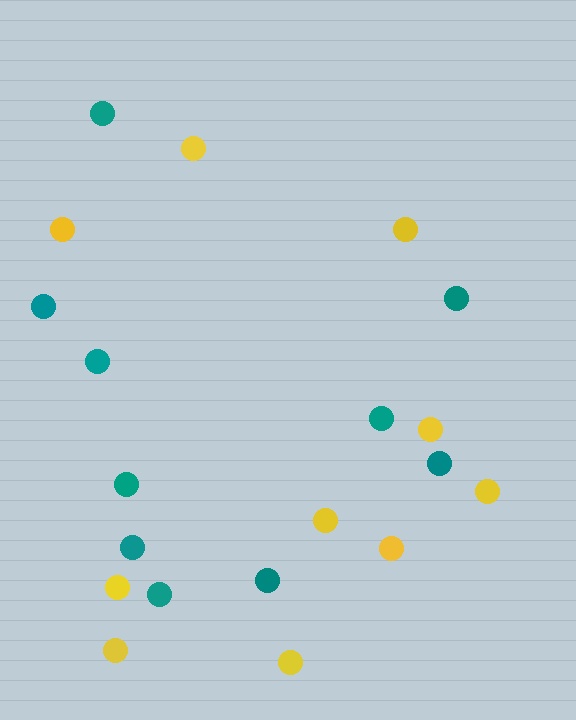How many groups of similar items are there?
There are 2 groups: one group of yellow circles (10) and one group of teal circles (10).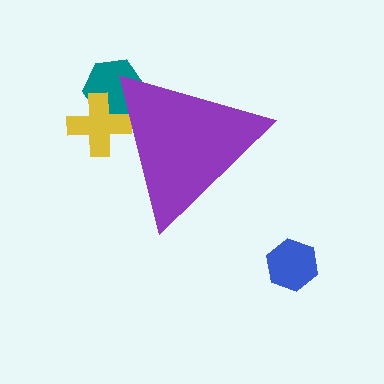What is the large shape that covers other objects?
A purple triangle.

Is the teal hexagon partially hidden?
Yes, the teal hexagon is partially hidden behind the purple triangle.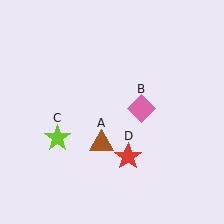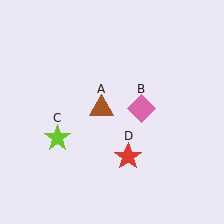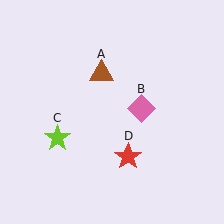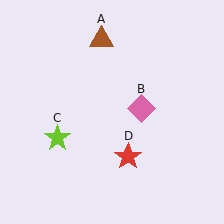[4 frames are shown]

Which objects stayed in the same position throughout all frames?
Pink diamond (object B) and lime star (object C) and red star (object D) remained stationary.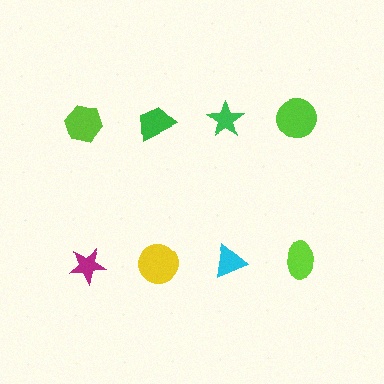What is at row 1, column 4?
A lime circle.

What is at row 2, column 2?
A yellow circle.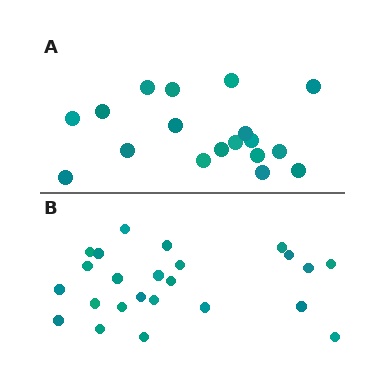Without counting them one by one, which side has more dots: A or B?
Region B (the bottom region) has more dots.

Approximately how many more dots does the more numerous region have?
Region B has about 6 more dots than region A.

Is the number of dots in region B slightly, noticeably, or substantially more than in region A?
Region B has noticeably more, but not dramatically so. The ratio is roughly 1.3 to 1.